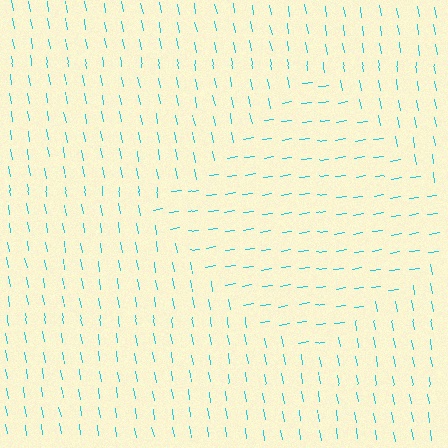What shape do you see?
I see a diamond.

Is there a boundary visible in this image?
Yes, there is a texture boundary formed by a change in line orientation.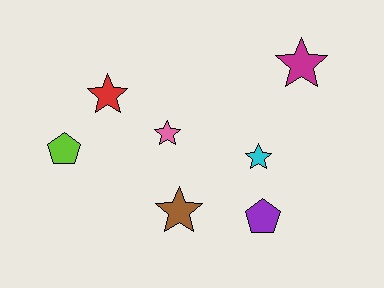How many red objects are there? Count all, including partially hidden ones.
There is 1 red object.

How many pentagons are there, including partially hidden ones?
There are 2 pentagons.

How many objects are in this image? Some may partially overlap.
There are 7 objects.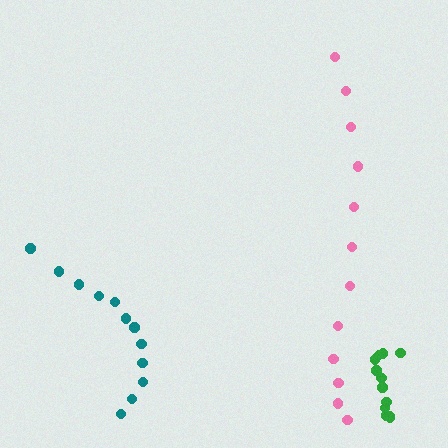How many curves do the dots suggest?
There are 3 distinct paths.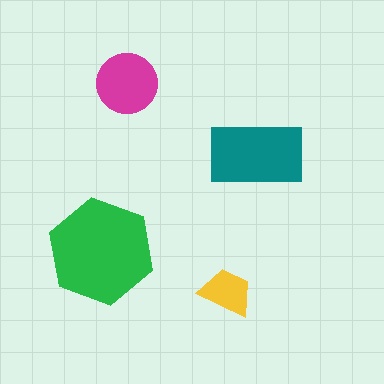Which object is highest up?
The magenta circle is topmost.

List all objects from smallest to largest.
The yellow trapezoid, the magenta circle, the teal rectangle, the green hexagon.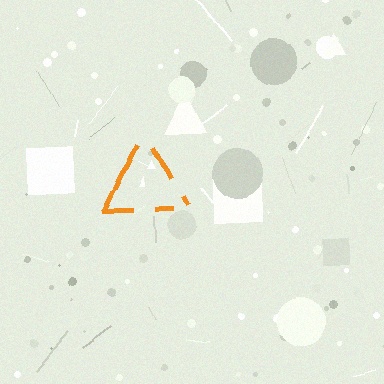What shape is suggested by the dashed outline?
The dashed outline suggests a triangle.